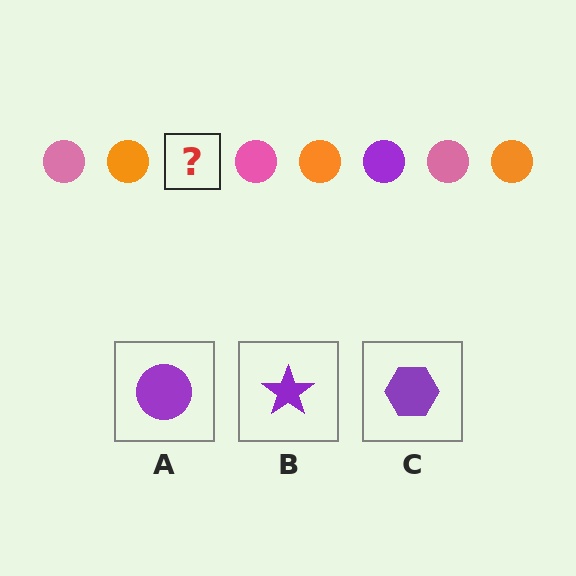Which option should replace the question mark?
Option A.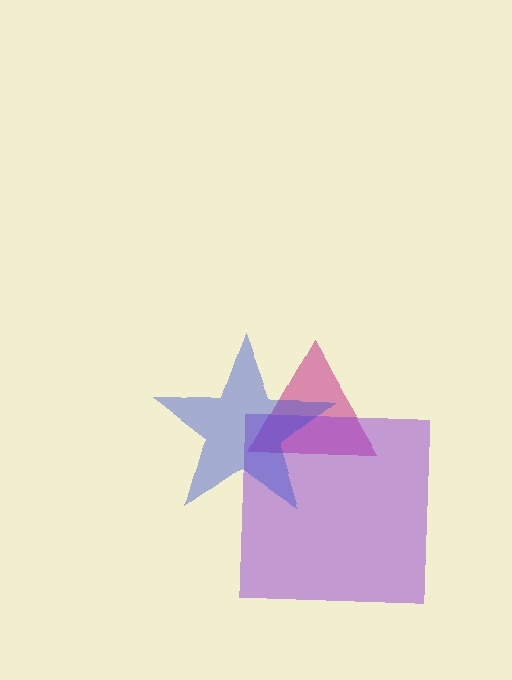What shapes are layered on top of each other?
The layered shapes are: a magenta triangle, a purple square, a blue star.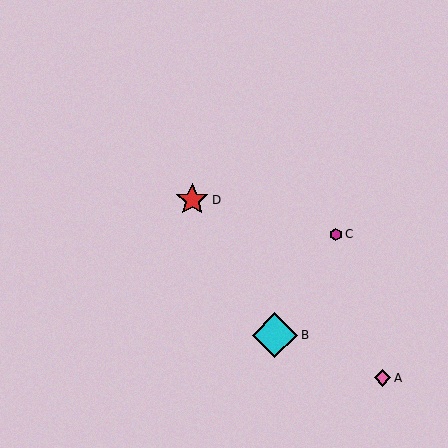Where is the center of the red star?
The center of the red star is at (192, 200).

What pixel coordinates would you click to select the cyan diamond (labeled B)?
Click at (275, 335) to select the cyan diamond B.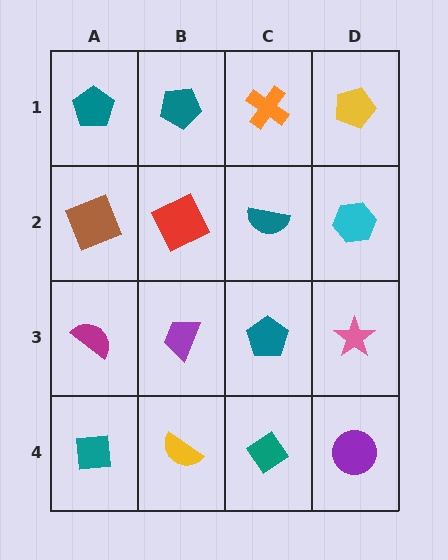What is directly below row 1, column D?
A cyan hexagon.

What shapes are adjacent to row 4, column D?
A pink star (row 3, column D), a teal diamond (row 4, column C).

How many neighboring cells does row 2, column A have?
3.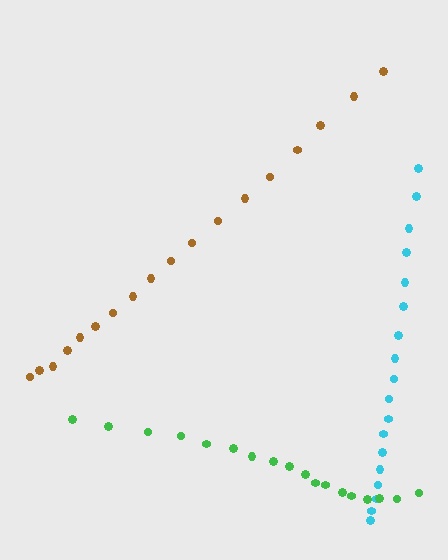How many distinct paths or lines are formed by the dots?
There are 3 distinct paths.